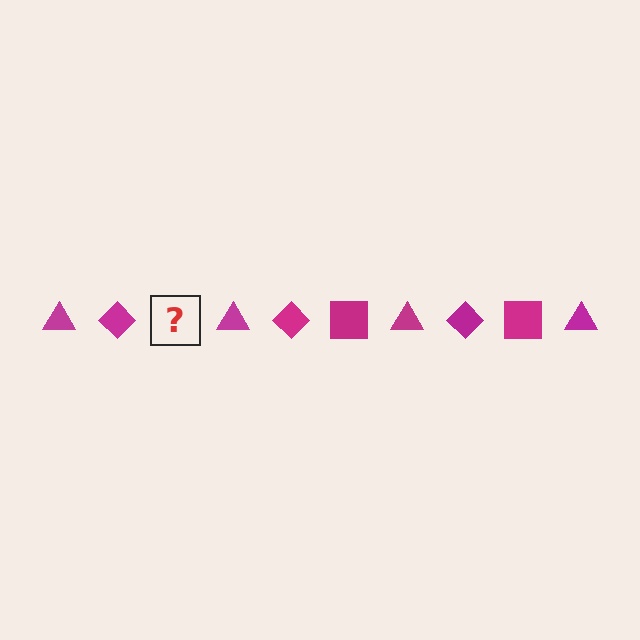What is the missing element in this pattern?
The missing element is a magenta square.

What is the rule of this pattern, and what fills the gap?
The rule is that the pattern cycles through triangle, diamond, square shapes in magenta. The gap should be filled with a magenta square.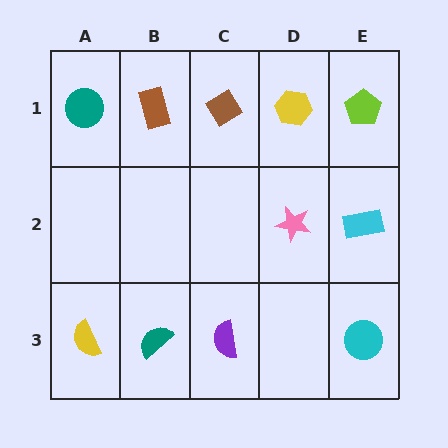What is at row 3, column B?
A teal semicircle.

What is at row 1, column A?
A teal circle.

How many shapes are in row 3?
4 shapes.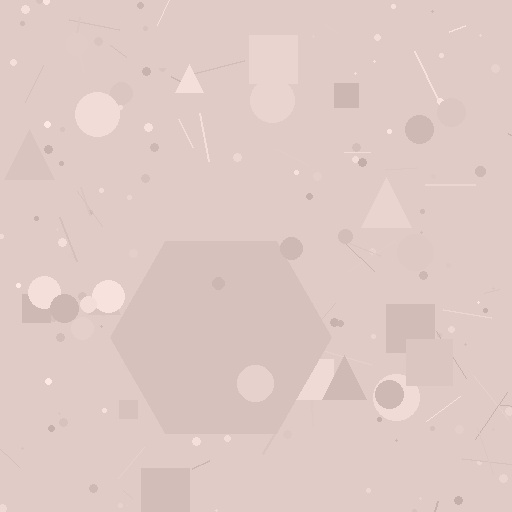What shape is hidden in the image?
A hexagon is hidden in the image.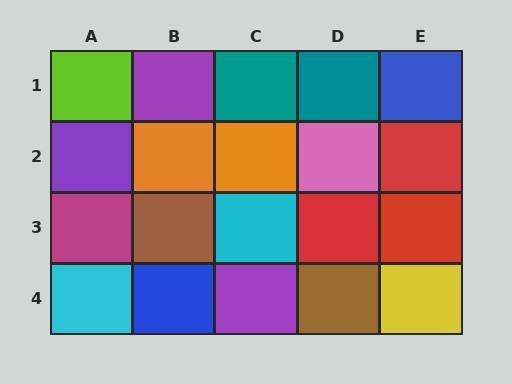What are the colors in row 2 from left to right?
Purple, orange, orange, pink, red.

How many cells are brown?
2 cells are brown.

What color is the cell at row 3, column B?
Brown.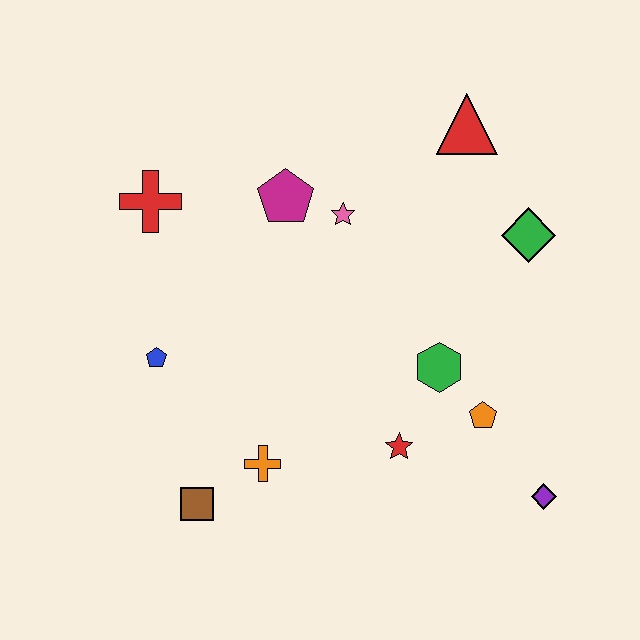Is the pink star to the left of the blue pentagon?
No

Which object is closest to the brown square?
The orange cross is closest to the brown square.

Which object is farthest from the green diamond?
The brown square is farthest from the green diamond.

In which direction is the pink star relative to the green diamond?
The pink star is to the left of the green diamond.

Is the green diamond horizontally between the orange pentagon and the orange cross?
No